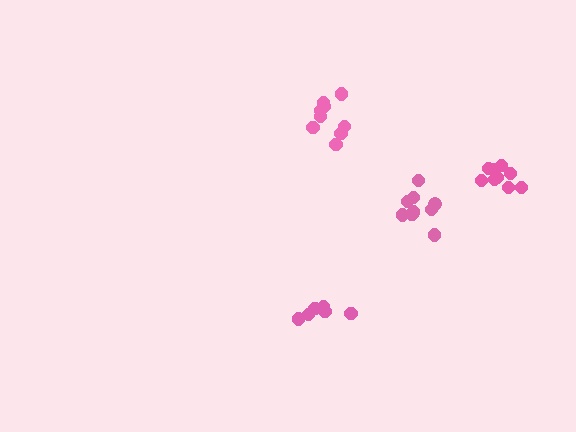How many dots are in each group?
Group 1: 9 dots, Group 2: 9 dots, Group 3: 6 dots, Group 4: 9 dots (33 total).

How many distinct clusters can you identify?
There are 4 distinct clusters.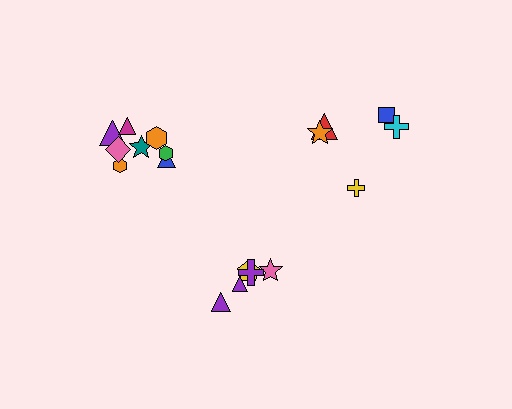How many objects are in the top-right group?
There are 5 objects.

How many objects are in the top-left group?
There are 8 objects.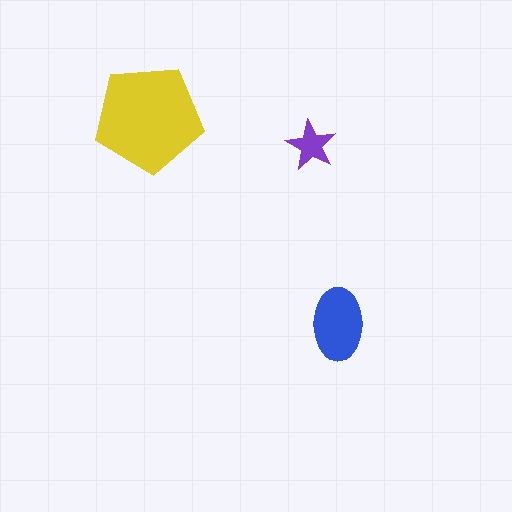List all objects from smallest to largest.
The purple star, the blue ellipse, the yellow pentagon.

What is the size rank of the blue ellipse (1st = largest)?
2nd.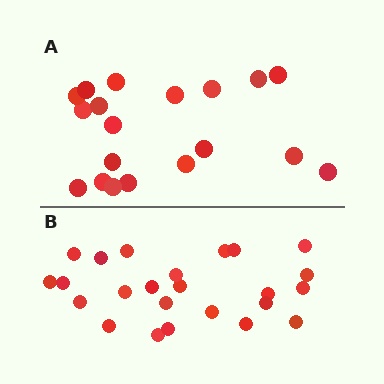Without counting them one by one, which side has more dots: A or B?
Region B (the bottom region) has more dots.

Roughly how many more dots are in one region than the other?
Region B has about 5 more dots than region A.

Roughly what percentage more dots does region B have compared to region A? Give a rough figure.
About 25% more.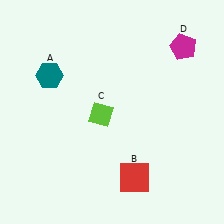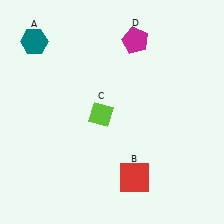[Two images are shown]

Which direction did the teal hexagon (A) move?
The teal hexagon (A) moved up.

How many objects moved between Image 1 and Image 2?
2 objects moved between the two images.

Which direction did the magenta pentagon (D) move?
The magenta pentagon (D) moved left.